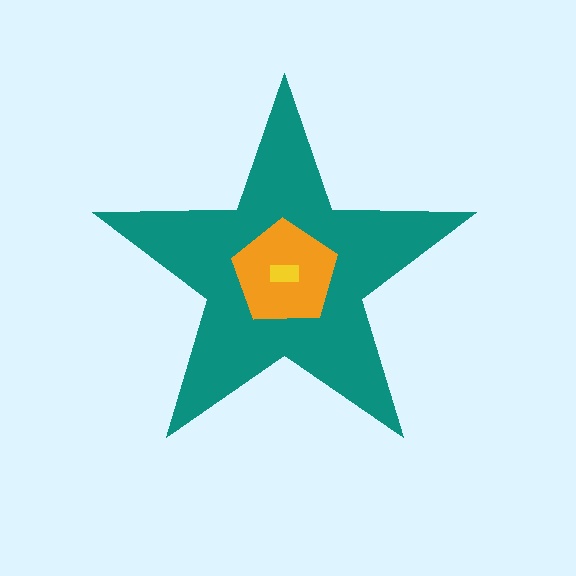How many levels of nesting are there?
3.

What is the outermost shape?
The teal star.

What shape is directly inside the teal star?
The orange pentagon.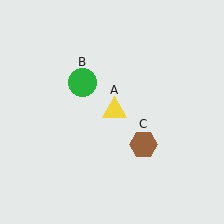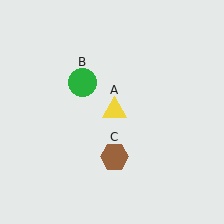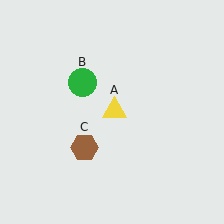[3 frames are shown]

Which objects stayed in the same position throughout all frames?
Yellow triangle (object A) and green circle (object B) remained stationary.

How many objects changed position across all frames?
1 object changed position: brown hexagon (object C).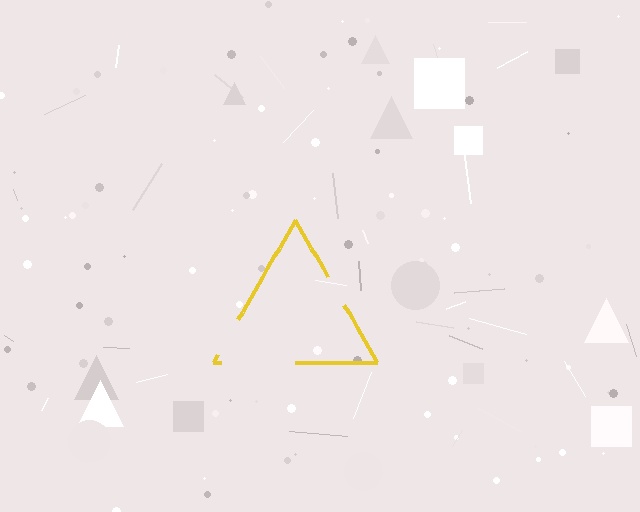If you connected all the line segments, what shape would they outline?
They would outline a triangle.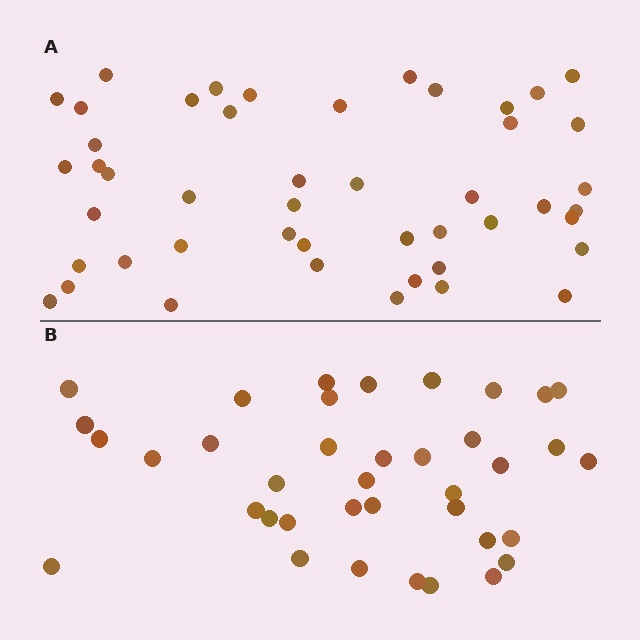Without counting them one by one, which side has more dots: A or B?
Region A (the top region) has more dots.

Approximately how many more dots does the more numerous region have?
Region A has roughly 8 or so more dots than region B.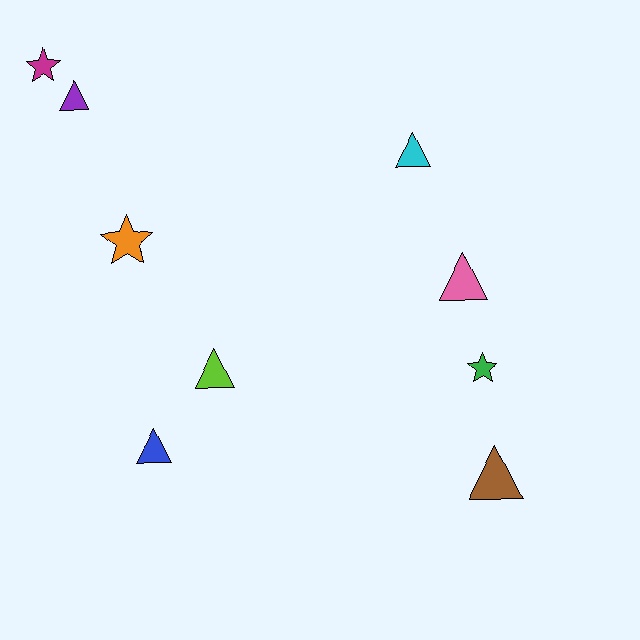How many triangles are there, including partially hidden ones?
There are 6 triangles.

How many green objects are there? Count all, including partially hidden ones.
There is 1 green object.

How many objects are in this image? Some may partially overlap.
There are 9 objects.